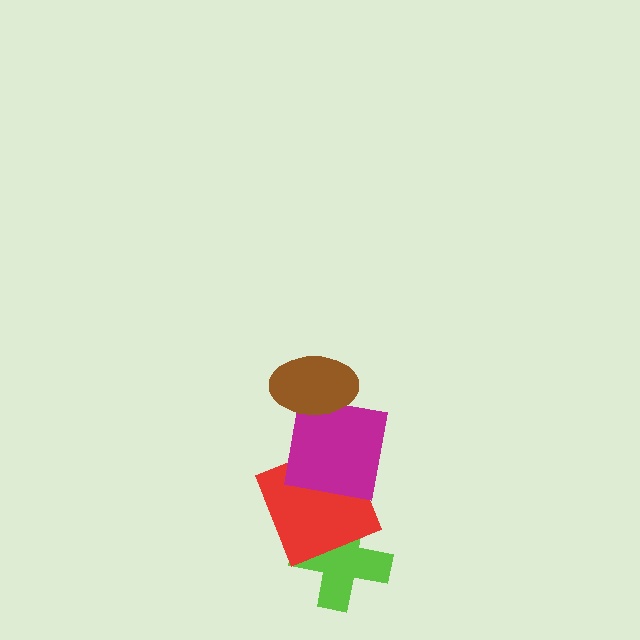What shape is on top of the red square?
The magenta square is on top of the red square.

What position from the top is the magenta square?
The magenta square is 2nd from the top.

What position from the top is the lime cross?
The lime cross is 4th from the top.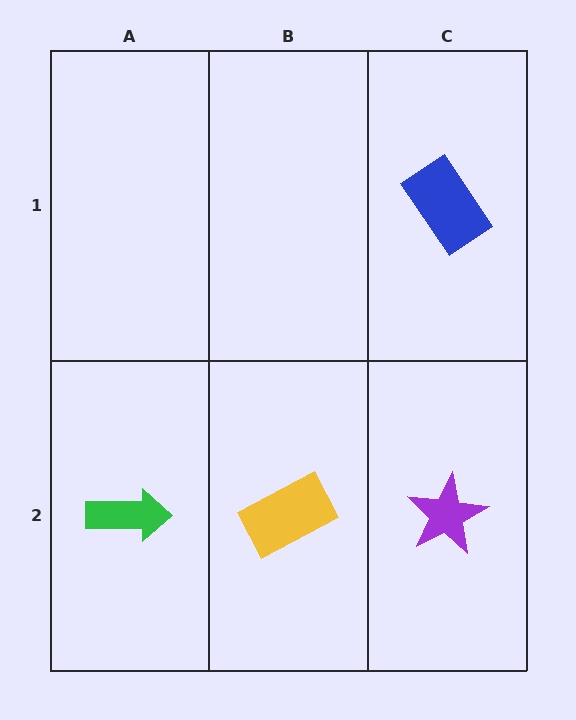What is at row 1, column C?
A blue rectangle.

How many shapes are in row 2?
3 shapes.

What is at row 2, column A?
A green arrow.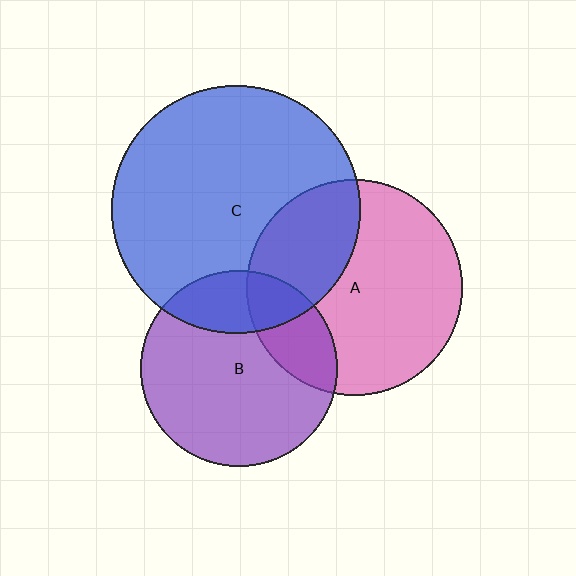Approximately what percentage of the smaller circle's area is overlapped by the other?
Approximately 20%.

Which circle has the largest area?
Circle C (blue).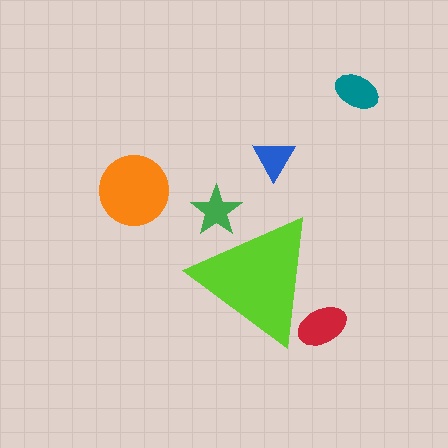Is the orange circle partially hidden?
No, the orange circle is fully visible.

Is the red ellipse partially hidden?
Yes, the red ellipse is partially hidden behind the lime triangle.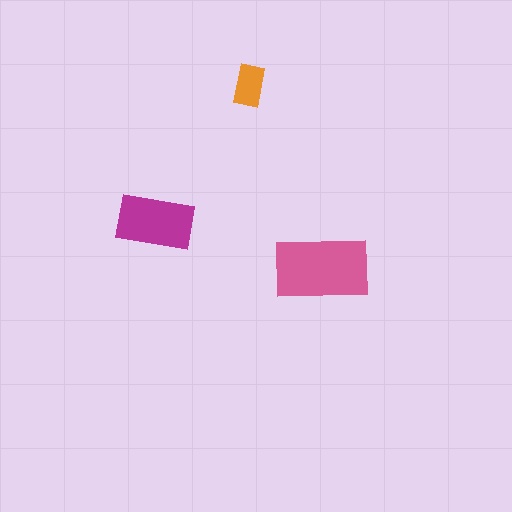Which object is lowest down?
The pink rectangle is bottommost.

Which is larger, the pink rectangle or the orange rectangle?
The pink one.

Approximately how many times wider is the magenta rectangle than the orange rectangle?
About 2 times wider.